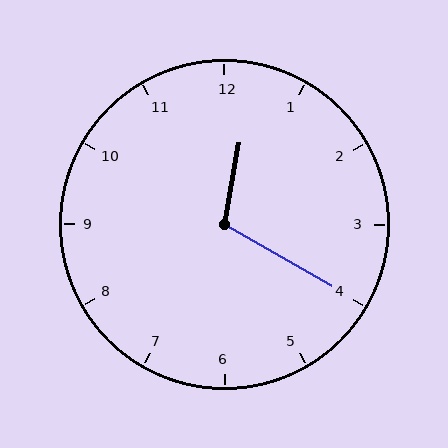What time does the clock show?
12:20.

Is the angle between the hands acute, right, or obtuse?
It is obtuse.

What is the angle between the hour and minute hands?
Approximately 110 degrees.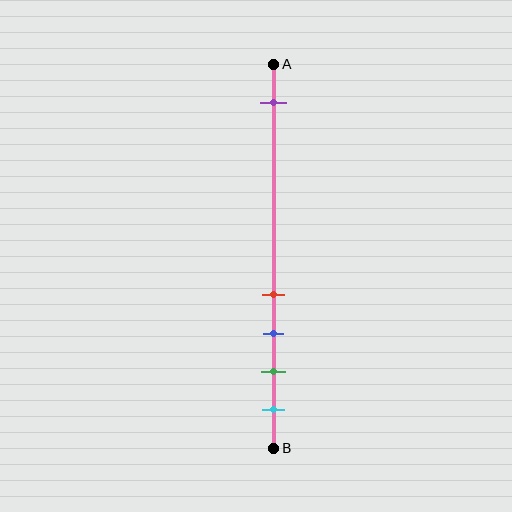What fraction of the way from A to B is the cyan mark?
The cyan mark is approximately 90% (0.9) of the way from A to B.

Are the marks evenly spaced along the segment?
No, the marks are not evenly spaced.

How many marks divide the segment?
There are 5 marks dividing the segment.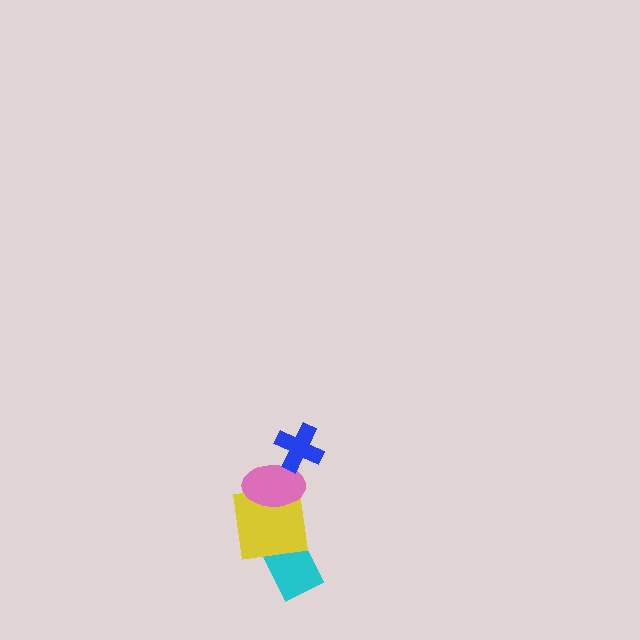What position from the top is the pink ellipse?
The pink ellipse is 2nd from the top.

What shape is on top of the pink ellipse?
The blue cross is on top of the pink ellipse.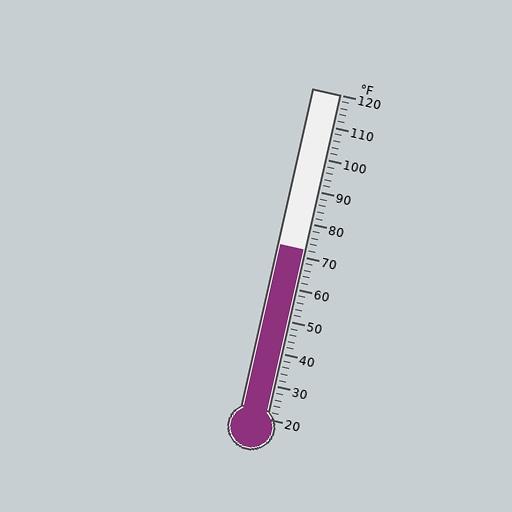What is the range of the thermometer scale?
The thermometer scale ranges from 20°F to 120°F.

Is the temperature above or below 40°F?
The temperature is above 40°F.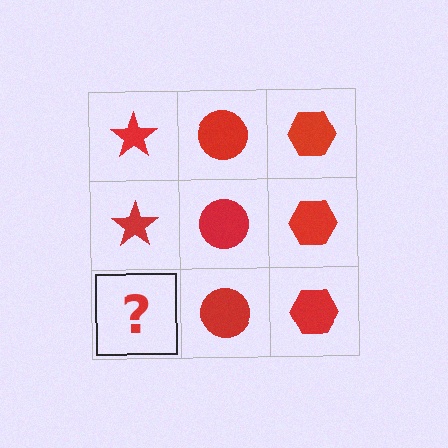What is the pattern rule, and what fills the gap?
The rule is that each column has a consistent shape. The gap should be filled with a red star.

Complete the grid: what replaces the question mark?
The question mark should be replaced with a red star.